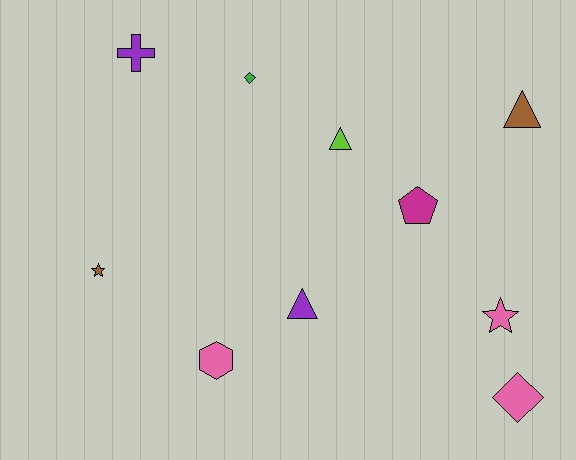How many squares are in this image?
There are no squares.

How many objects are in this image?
There are 10 objects.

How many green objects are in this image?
There is 1 green object.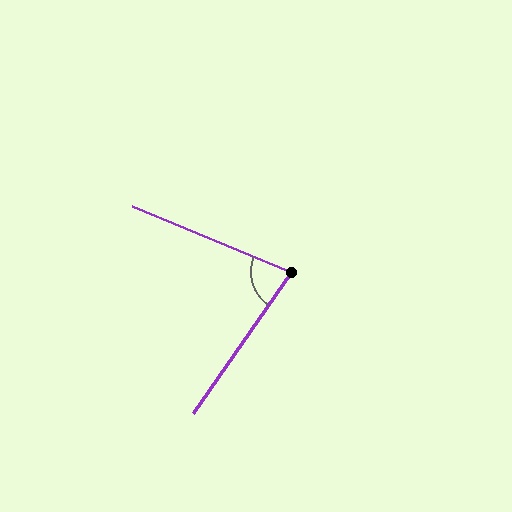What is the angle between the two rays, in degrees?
Approximately 78 degrees.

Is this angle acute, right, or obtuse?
It is acute.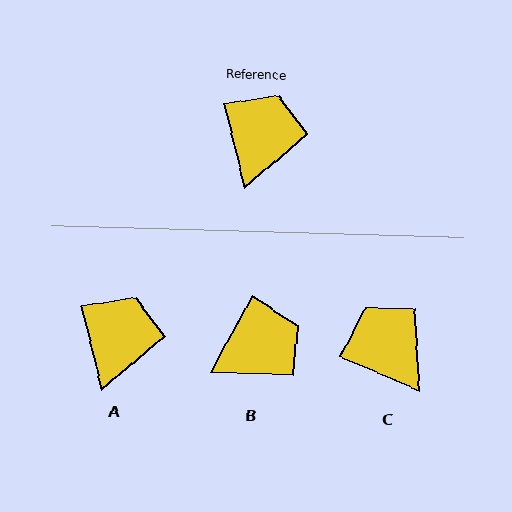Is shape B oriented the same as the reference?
No, it is off by about 42 degrees.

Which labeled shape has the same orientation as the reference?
A.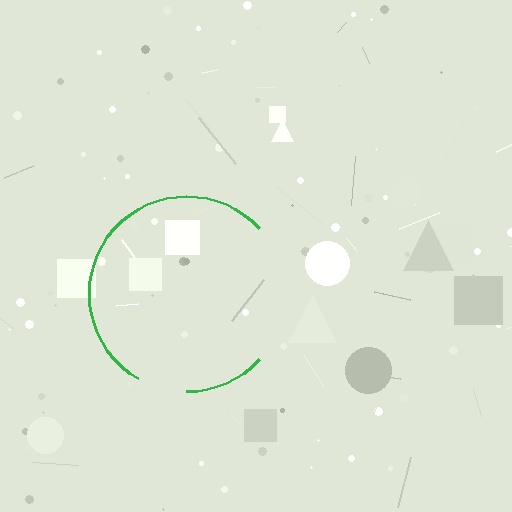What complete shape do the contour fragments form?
The contour fragments form a circle.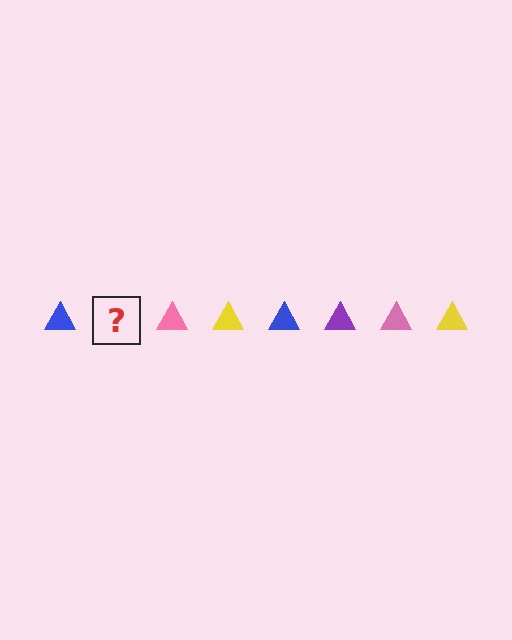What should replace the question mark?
The question mark should be replaced with a purple triangle.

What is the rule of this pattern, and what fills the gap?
The rule is that the pattern cycles through blue, purple, pink, yellow triangles. The gap should be filled with a purple triangle.